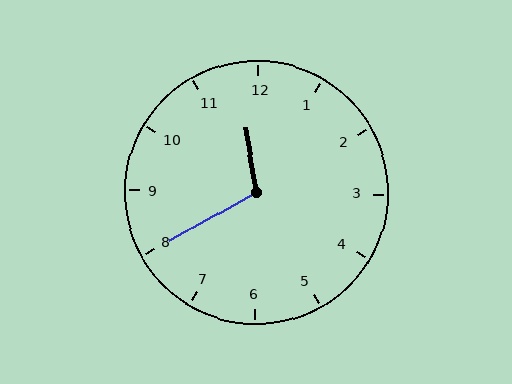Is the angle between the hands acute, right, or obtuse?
It is obtuse.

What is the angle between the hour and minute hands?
Approximately 110 degrees.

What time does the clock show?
11:40.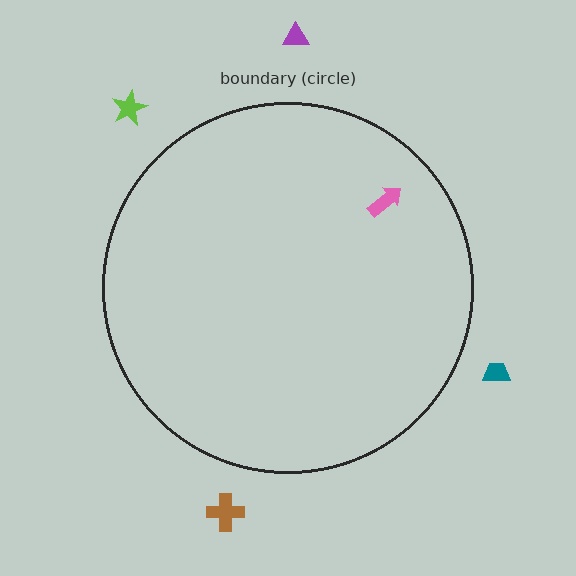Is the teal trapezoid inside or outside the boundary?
Outside.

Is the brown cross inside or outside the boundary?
Outside.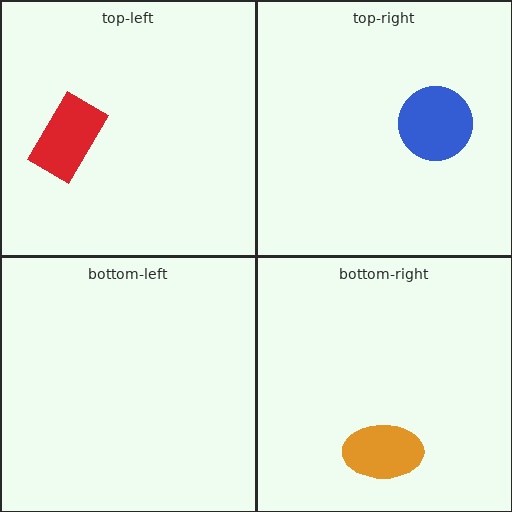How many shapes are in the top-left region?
1.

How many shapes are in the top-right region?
1.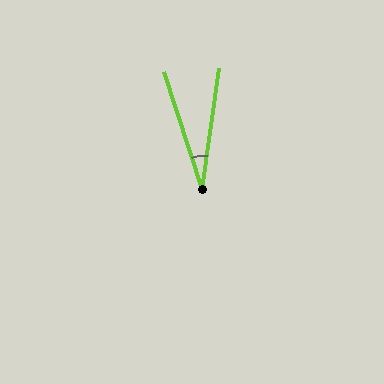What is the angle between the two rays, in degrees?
Approximately 26 degrees.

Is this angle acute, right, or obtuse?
It is acute.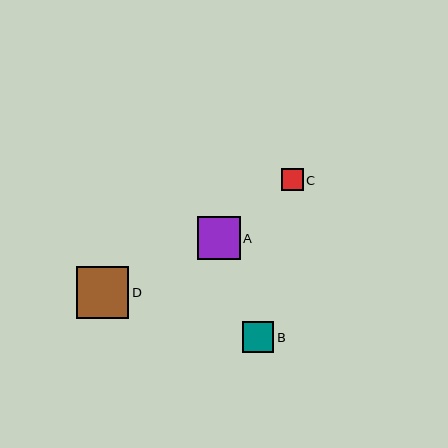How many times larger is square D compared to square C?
Square D is approximately 2.4 times the size of square C.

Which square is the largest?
Square D is the largest with a size of approximately 52 pixels.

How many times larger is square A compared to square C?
Square A is approximately 1.9 times the size of square C.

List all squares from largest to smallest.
From largest to smallest: D, A, B, C.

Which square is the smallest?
Square C is the smallest with a size of approximately 22 pixels.